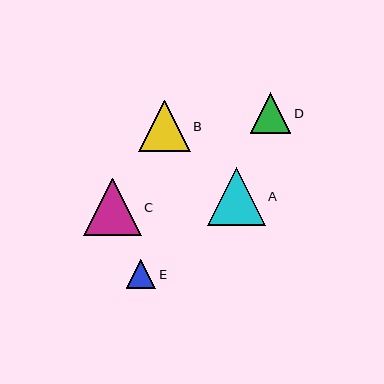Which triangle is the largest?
Triangle A is the largest with a size of approximately 58 pixels.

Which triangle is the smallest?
Triangle E is the smallest with a size of approximately 29 pixels.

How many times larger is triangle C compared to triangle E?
Triangle C is approximately 2.0 times the size of triangle E.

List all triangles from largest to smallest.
From largest to smallest: A, C, B, D, E.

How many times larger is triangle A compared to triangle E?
Triangle A is approximately 2.0 times the size of triangle E.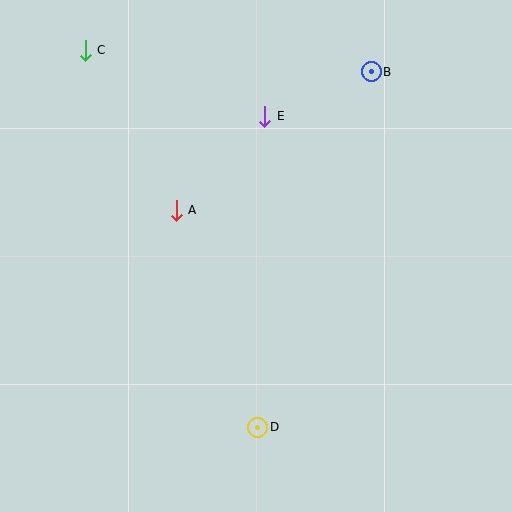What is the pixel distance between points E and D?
The distance between E and D is 311 pixels.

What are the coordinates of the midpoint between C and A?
The midpoint between C and A is at (131, 130).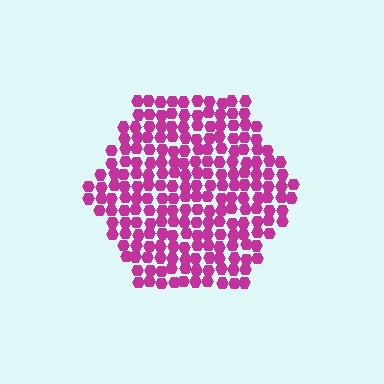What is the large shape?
The large shape is a hexagon.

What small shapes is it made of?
It is made of small hexagons.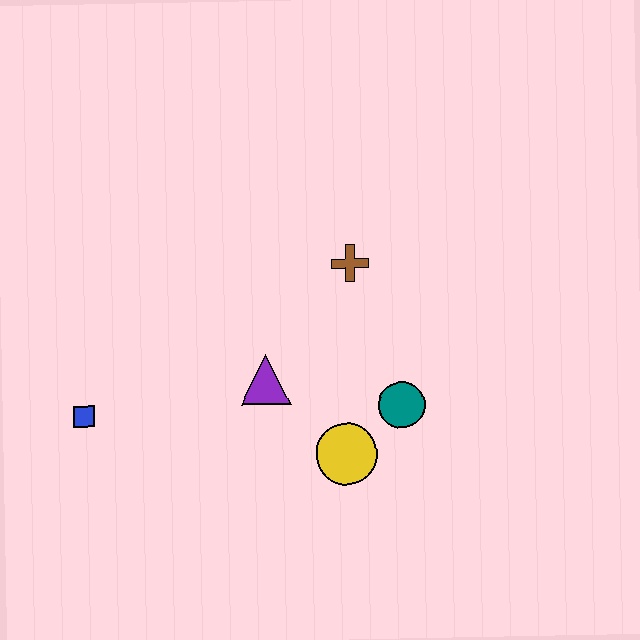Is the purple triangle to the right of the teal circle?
No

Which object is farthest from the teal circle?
The blue square is farthest from the teal circle.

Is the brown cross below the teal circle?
No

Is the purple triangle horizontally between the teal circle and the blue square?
Yes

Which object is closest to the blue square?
The purple triangle is closest to the blue square.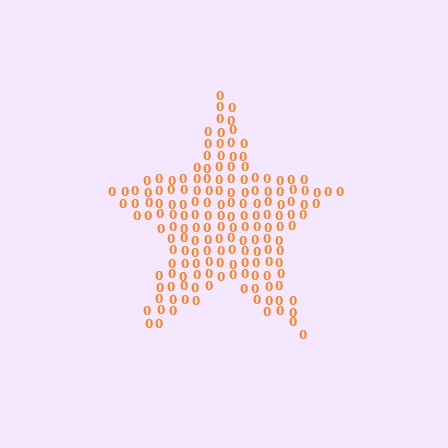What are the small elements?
The small elements are digit 0's.